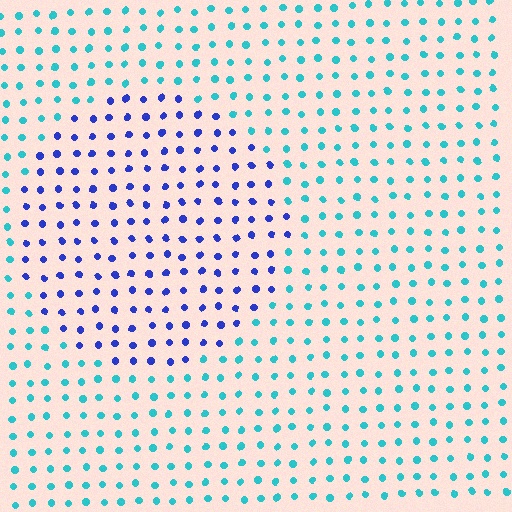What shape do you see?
I see a circle.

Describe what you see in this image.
The image is filled with small cyan elements in a uniform arrangement. A circle-shaped region is visible where the elements are tinted to a slightly different hue, forming a subtle color boundary.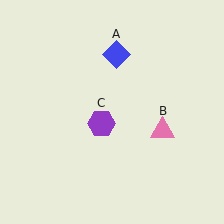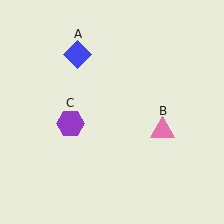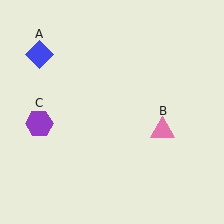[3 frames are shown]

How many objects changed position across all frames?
2 objects changed position: blue diamond (object A), purple hexagon (object C).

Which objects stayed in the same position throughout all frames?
Pink triangle (object B) remained stationary.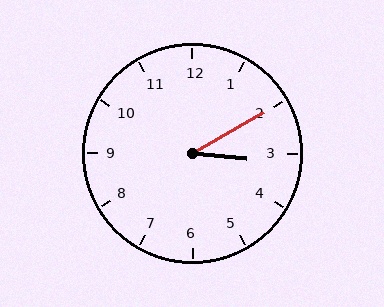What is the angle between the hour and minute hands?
Approximately 35 degrees.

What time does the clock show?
3:10.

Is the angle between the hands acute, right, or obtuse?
It is acute.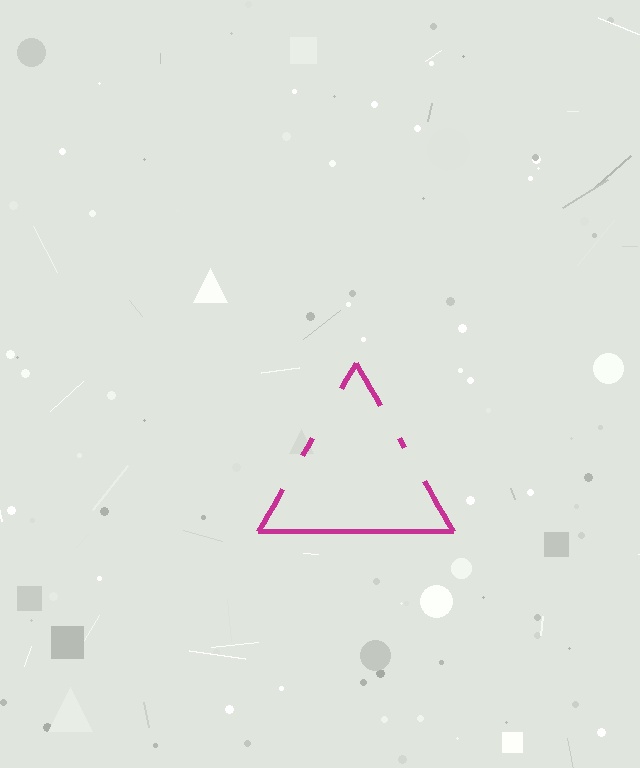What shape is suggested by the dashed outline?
The dashed outline suggests a triangle.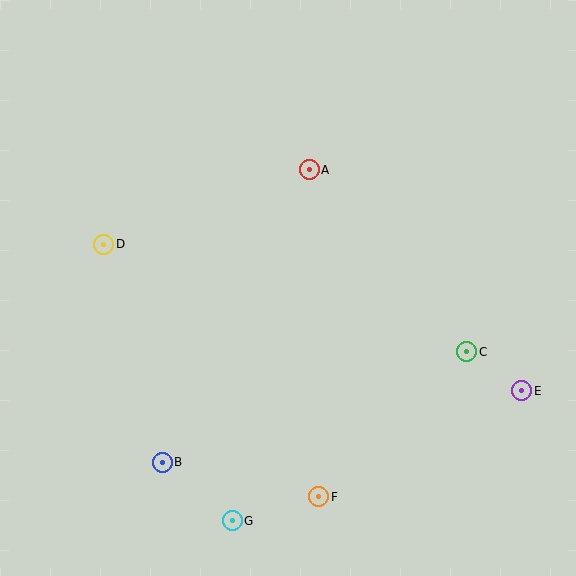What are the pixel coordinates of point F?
Point F is at (319, 497).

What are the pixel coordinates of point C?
Point C is at (467, 352).